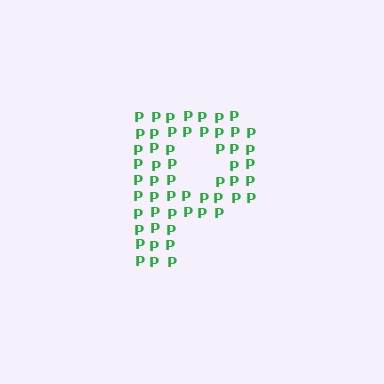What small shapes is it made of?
It is made of small letter P's.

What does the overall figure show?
The overall figure shows the letter P.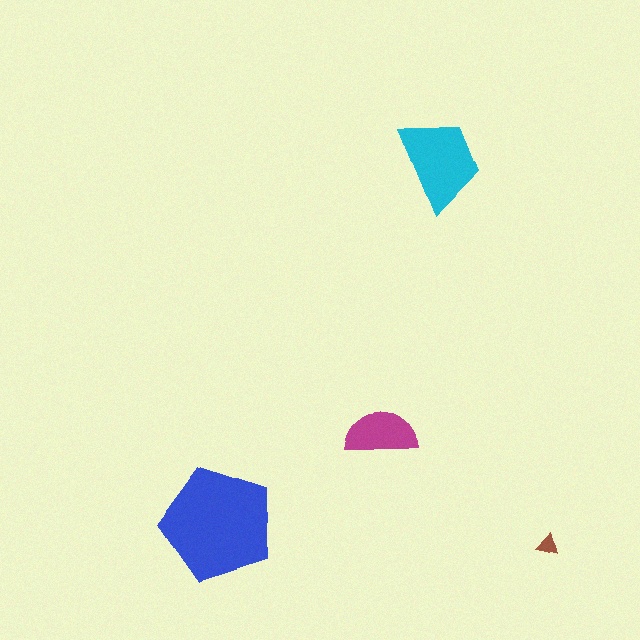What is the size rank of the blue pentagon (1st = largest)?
1st.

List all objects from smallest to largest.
The brown triangle, the magenta semicircle, the cyan trapezoid, the blue pentagon.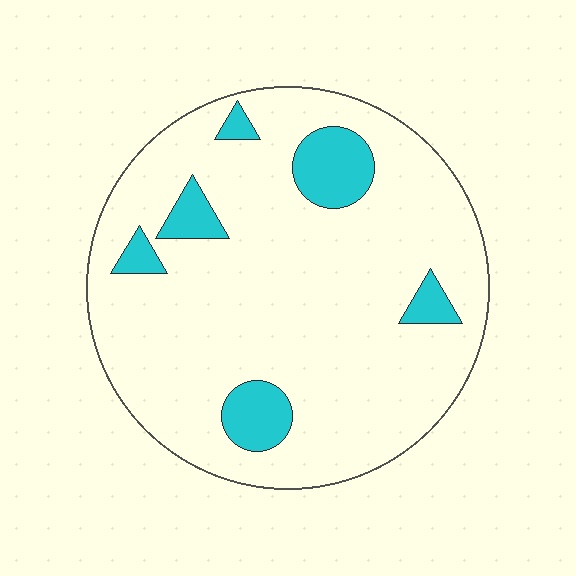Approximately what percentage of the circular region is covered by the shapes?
Approximately 15%.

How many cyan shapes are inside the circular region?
6.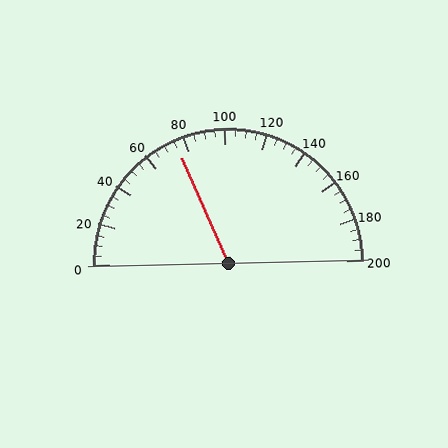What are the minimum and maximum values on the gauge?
The gauge ranges from 0 to 200.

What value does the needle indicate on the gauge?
The needle indicates approximately 75.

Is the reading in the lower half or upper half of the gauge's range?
The reading is in the lower half of the range (0 to 200).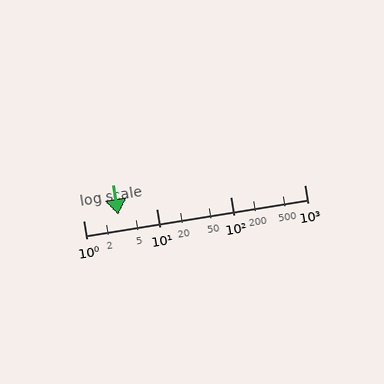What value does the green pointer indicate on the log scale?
The pointer indicates approximately 3.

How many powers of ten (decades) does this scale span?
The scale spans 3 decades, from 1 to 1000.